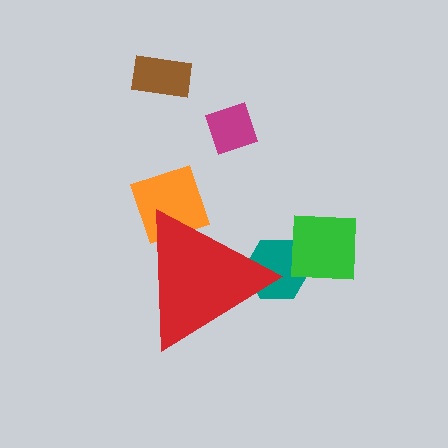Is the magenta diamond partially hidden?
No, the magenta diamond is fully visible.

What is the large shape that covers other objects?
A red triangle.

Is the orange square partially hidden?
Yes, the orange square is partially hidden behind the red triangle.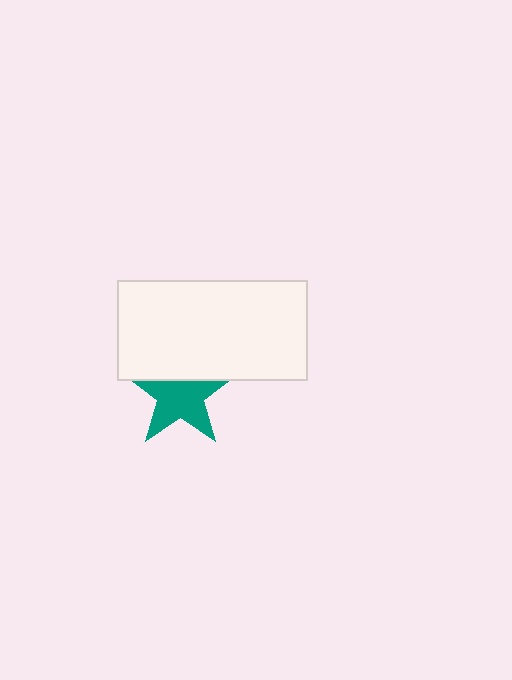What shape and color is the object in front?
The object in front is a white rectangle.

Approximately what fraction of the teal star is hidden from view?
Roughly 33% of the teal star is hidden behind the white rectangle.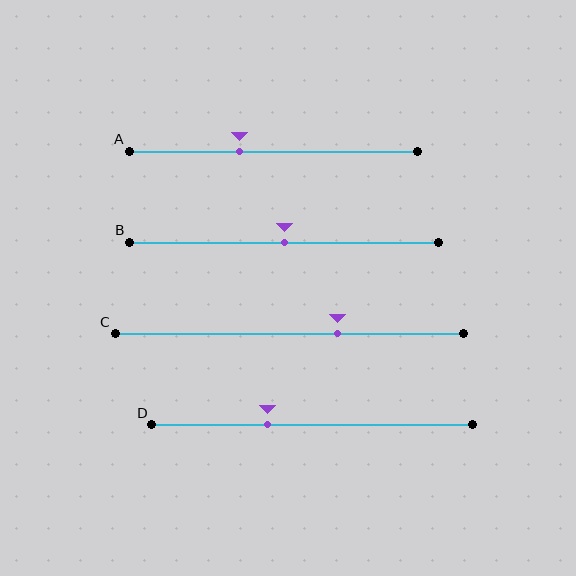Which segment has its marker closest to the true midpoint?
Segment B has its marker closest to the true midpoint.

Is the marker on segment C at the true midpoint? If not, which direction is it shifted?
No, the marker on segment C is shifted to the right by about 14% of the segment length.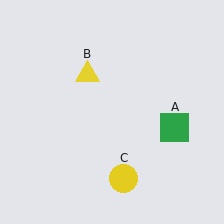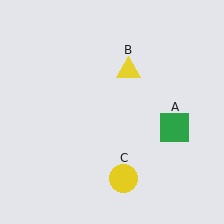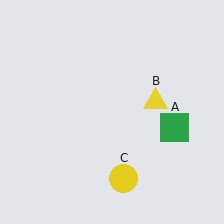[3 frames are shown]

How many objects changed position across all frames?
1 object changed position: yellow triangle (object B).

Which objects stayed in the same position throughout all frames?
Green square (object A) and yellow circle (object C) remained stationary.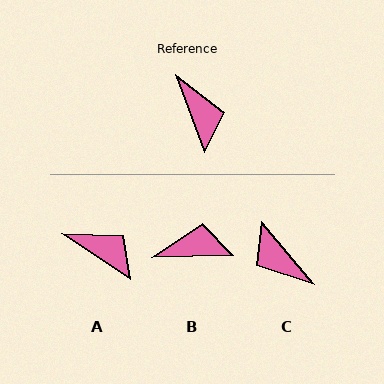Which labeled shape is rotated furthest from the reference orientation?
C, about 160 degrees away.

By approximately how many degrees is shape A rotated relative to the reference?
Approximately 36 degrees counter-clockwise.